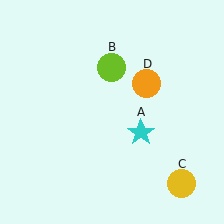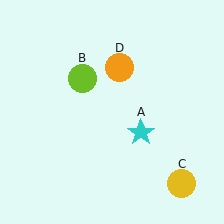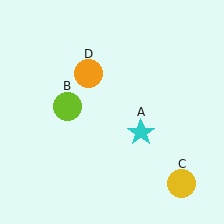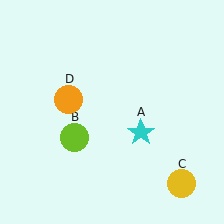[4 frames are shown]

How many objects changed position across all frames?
2 objects changed position: lime circle (object B), orange circle (object D).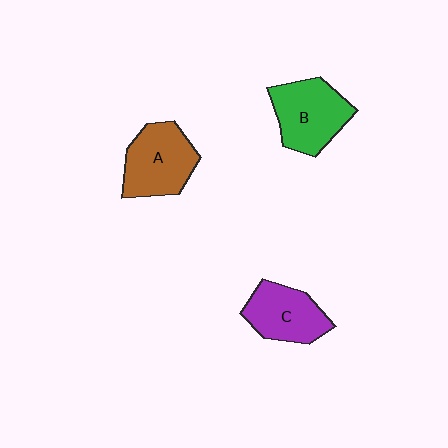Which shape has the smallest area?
Shape C (purple).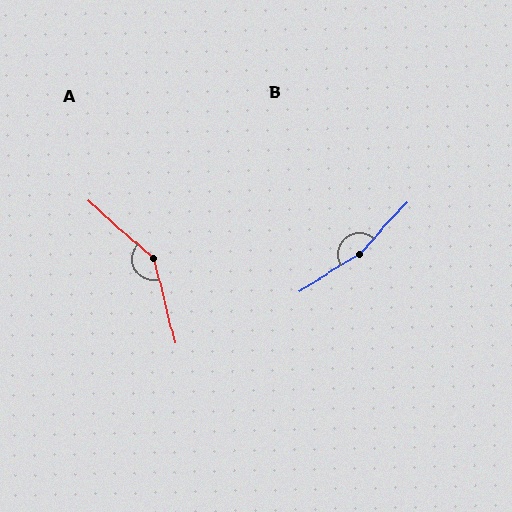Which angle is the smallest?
A, at approximately 146 degrees.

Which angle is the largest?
B, at approximately 165 degrees.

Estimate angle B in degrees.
Approximately 165 degrees.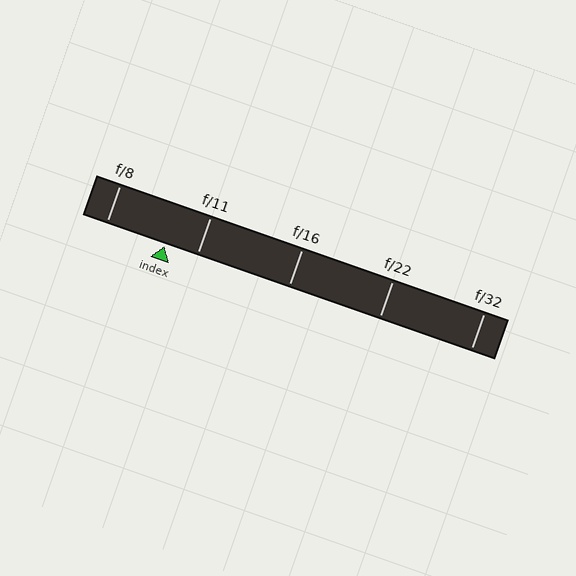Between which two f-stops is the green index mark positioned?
The index mark is between f/8 and f/11.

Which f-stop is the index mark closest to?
The index mark is closest to f/11.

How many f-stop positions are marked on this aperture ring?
There are 5 f-stop positions marked.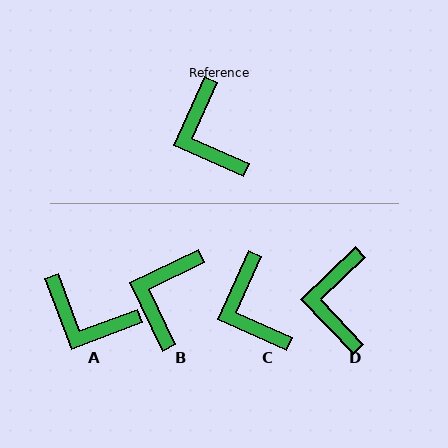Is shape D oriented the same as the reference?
No, it is off by about 22 degrees.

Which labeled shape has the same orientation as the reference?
C.